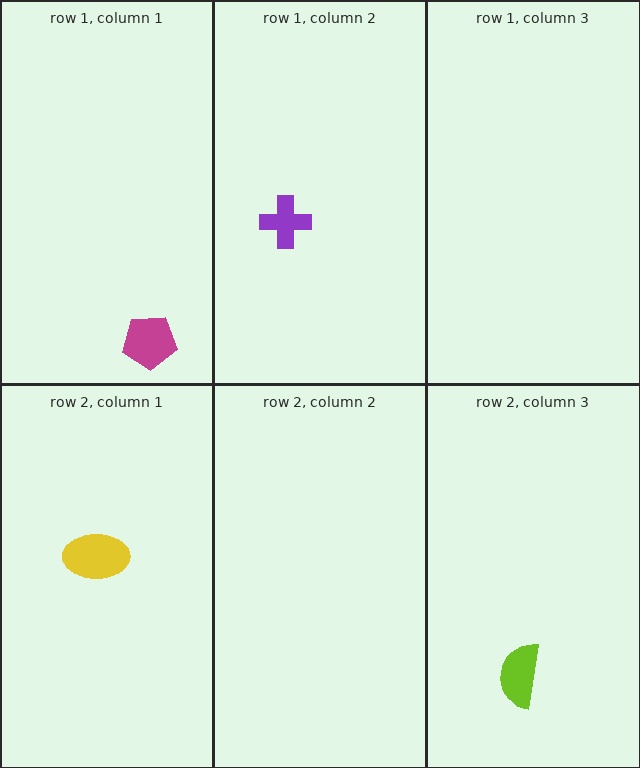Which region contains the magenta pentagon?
The row 1, column 1 region.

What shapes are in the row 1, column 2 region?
The purple cross.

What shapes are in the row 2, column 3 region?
The lime semicircle.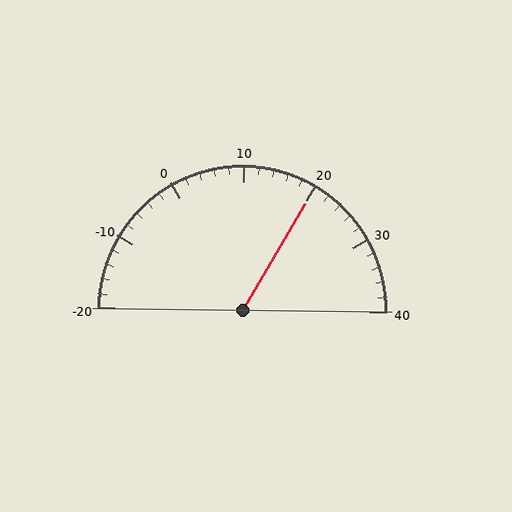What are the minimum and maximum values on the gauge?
The gauge ranges from -20 to 40.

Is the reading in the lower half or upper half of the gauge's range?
The reading is in the upper half of the range (-20 to 40).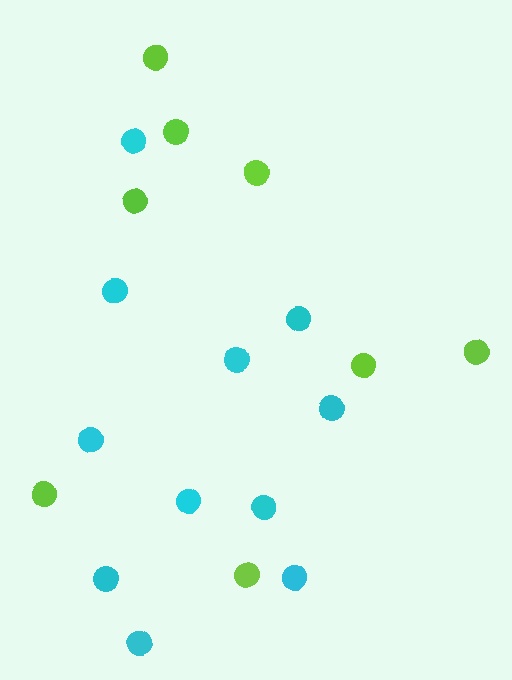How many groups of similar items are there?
There are 2 groups: one group of lime circles (8) and one group of cyan circles (11).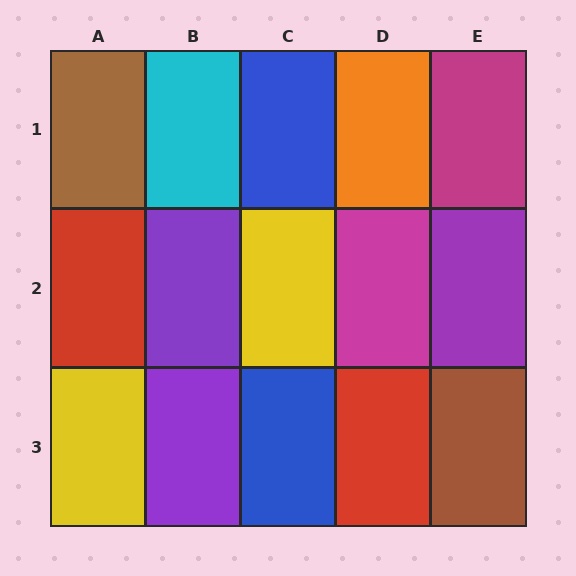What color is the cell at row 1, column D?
Orange.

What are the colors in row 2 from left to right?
Red, purple, yellow, magenta, purple.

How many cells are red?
2 cells are red.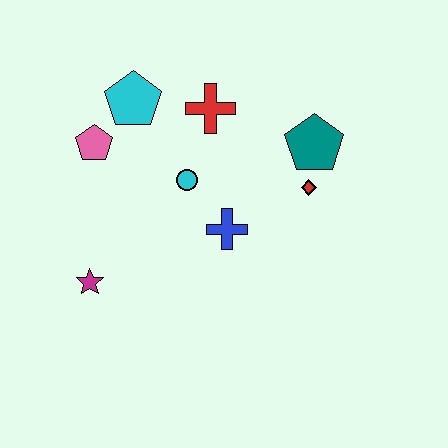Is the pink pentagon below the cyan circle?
No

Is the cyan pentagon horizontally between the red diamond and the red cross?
No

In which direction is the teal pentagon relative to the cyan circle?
The teal pentagon is to the right of the cyan circle.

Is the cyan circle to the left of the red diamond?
Yes